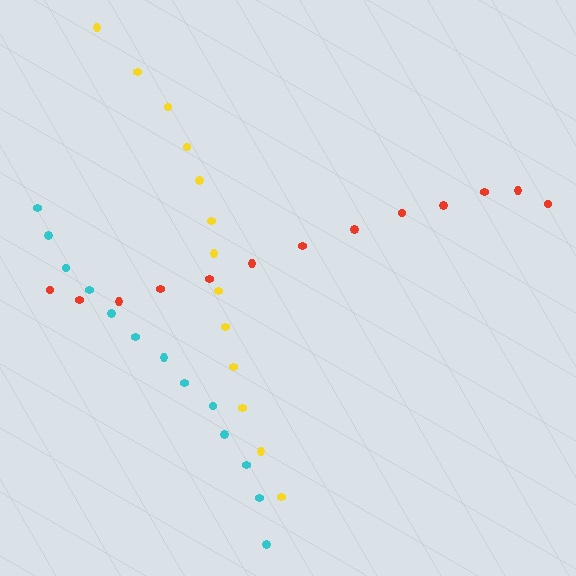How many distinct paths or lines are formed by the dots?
There are 3 distinct paths.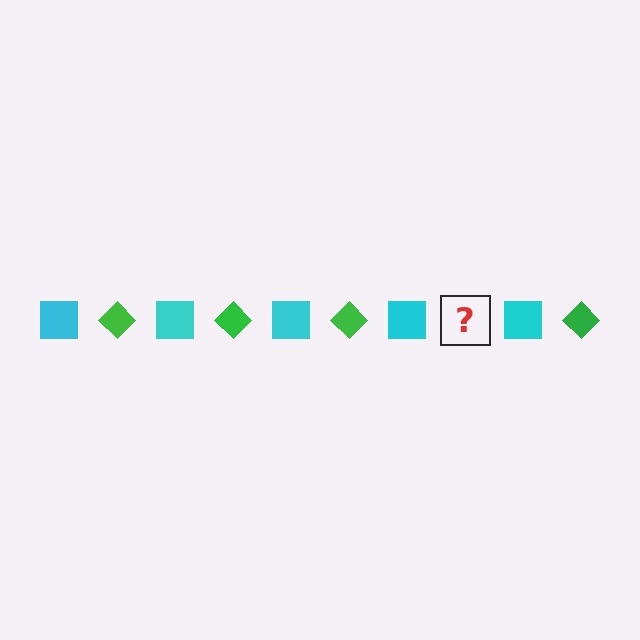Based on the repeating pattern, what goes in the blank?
The blank should be a green diamond.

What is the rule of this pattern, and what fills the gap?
The rule is that the pattern alternates between cyan square and green diamond. The gap should be filled with a green diamond.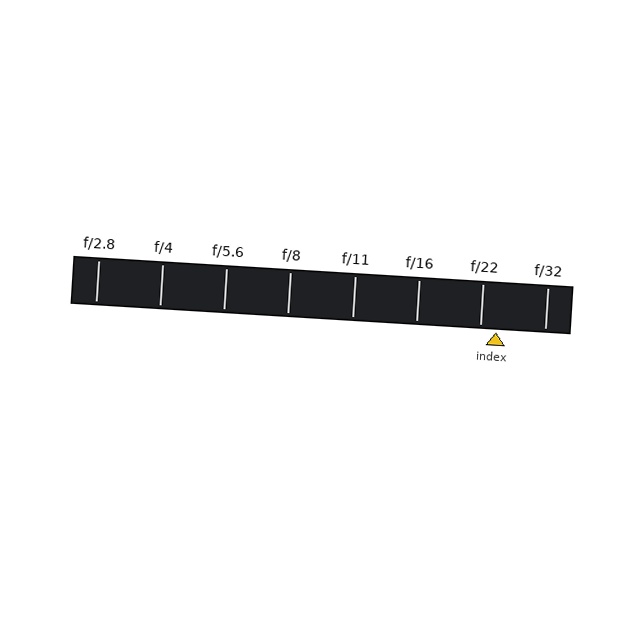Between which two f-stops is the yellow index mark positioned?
The index mark is between f/22 and f/32.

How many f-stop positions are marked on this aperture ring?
There are 8 f-stop positions marked.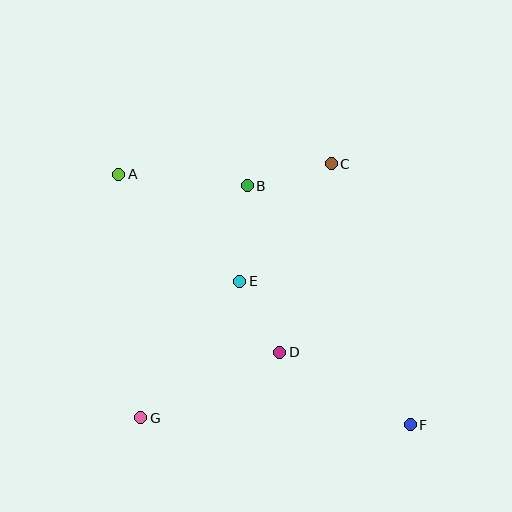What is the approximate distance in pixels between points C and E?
The distance between C and E is approximately 149 pixels.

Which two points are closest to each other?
Points D and E are closest to each other.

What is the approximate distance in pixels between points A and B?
The distance between A and B is approximately 129 pixels.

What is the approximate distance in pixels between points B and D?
The distance between B and D is approximately 170 pixels.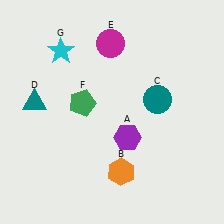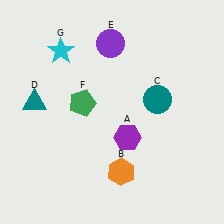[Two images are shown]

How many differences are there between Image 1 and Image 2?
There is 1 difference between the two images.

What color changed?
The circle (E) changed from magenta in Image 1 to purple in Image 2.